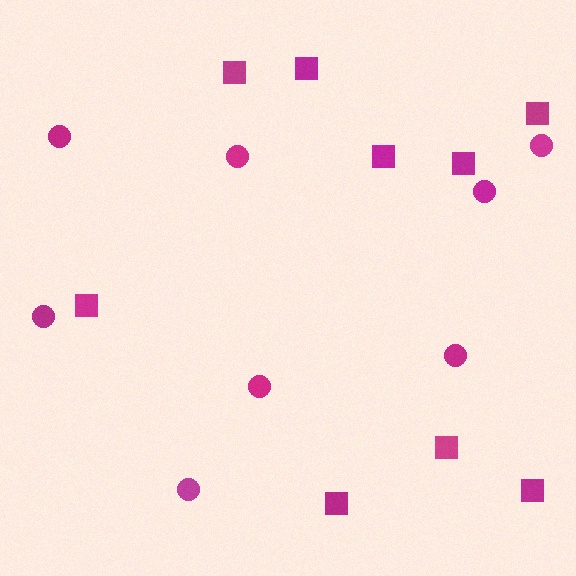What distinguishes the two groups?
There are 2 groups: one group of circles (8) and one group of squares (9).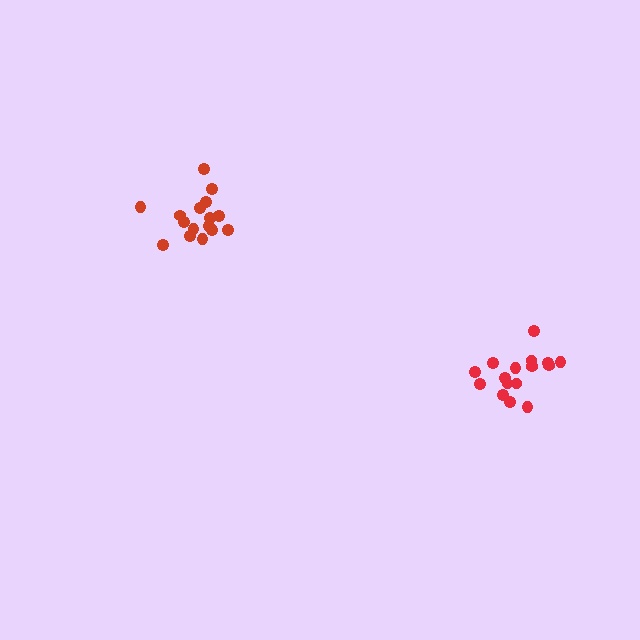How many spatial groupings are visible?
There are 2 spatial groupings.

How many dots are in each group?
Group 1: 16 dots, Group 2: 16 dots (32 total).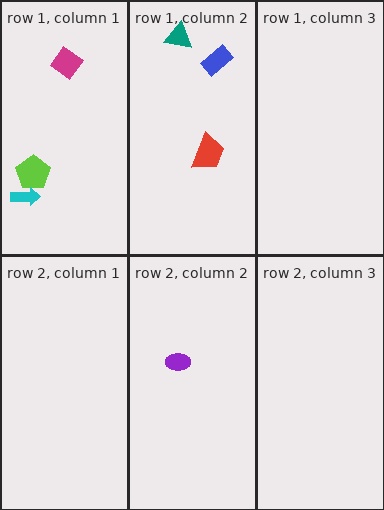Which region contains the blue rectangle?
The row 1, column 2 region.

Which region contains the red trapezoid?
The row 1, column 2 region.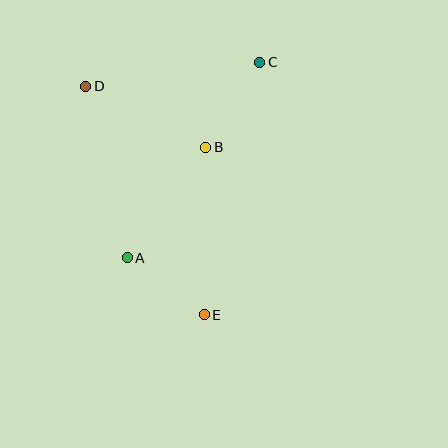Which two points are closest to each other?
Points A and E are closest to each other.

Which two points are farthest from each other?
Points C and E are farthest from each other.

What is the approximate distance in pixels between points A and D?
The distance between A and D is approximately 176 pixels.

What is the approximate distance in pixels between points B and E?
The distance between B and E is approximately 168 pixels.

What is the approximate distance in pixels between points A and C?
The distance between A and C is approximately 236 pixels.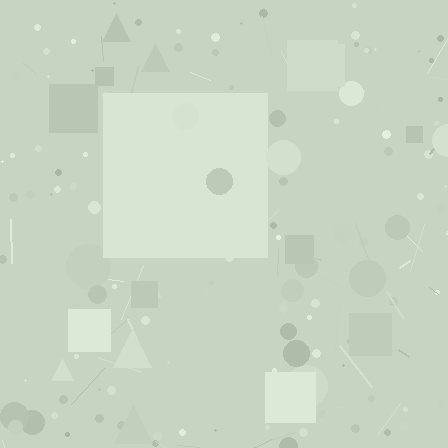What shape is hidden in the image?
A square is hidden in the image.